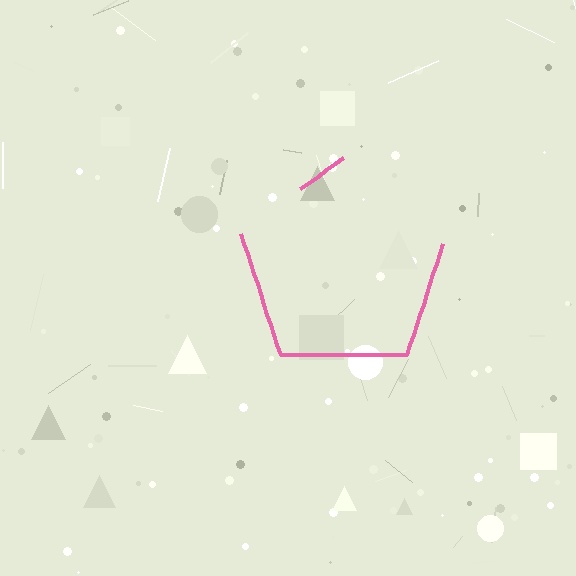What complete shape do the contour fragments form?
The contour fragments form a pentagon.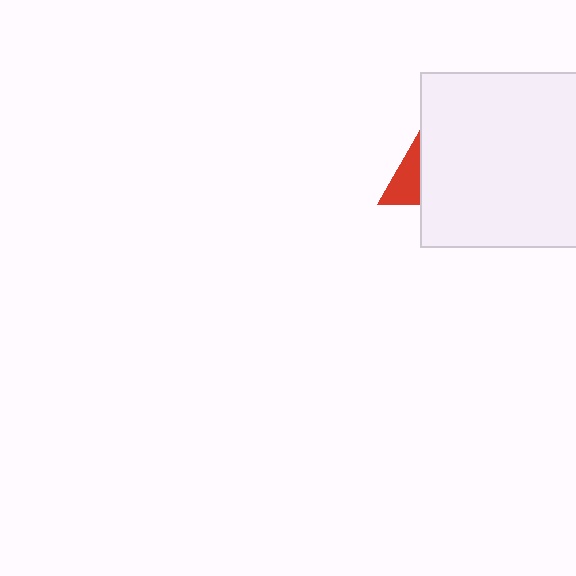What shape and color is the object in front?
The object in front is a white square.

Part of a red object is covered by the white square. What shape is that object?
It is a triangle.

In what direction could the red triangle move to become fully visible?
The red triangle could move left. That would shift it out from behind the white square entirely.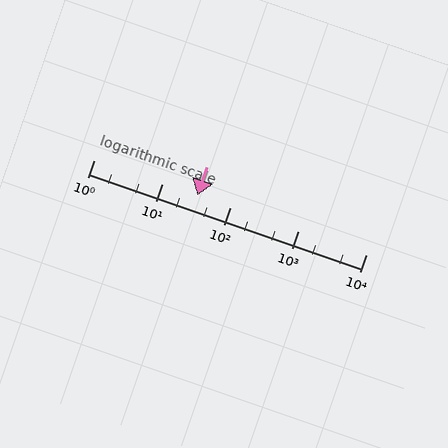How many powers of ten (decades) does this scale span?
The scale spans 4 decades, from 1 to 10000.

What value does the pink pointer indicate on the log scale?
The pointer indicates approximately 33.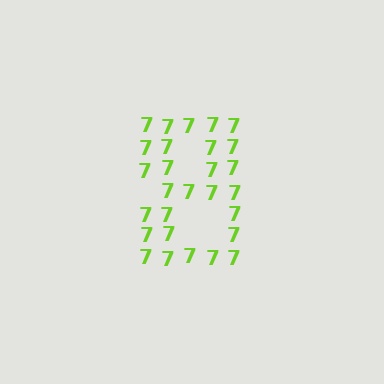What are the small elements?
The small elements are digit 7's.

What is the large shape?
The large shape is the digit 8.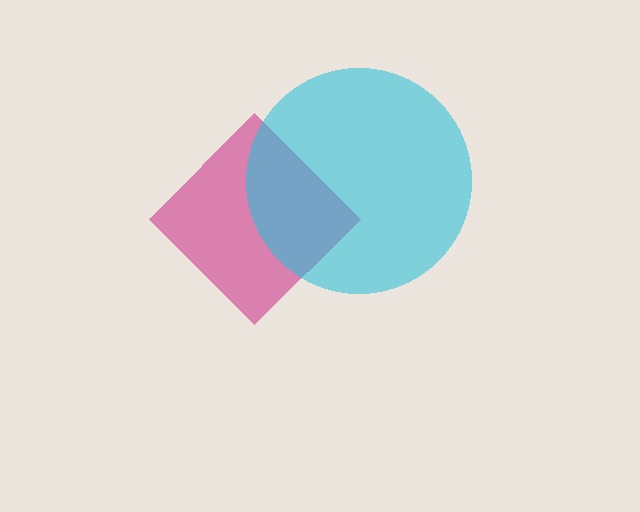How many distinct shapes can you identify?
There are 2 distinct shapes: a magenta diamond, a cyan circle.